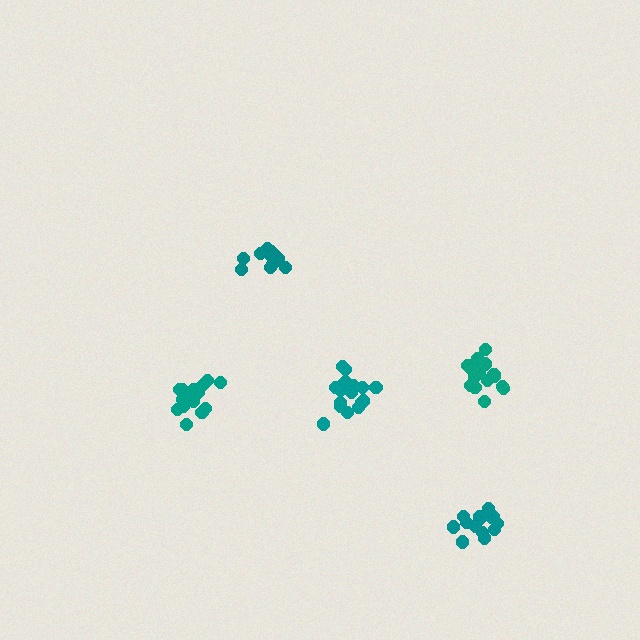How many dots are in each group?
Group 1: 17 dots, Group 2: 16 dots, Group 3: 14 dots, Group 4: 12 dots, Group 5: 17 dots (76 total).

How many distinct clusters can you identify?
There are 5 distinct clusters.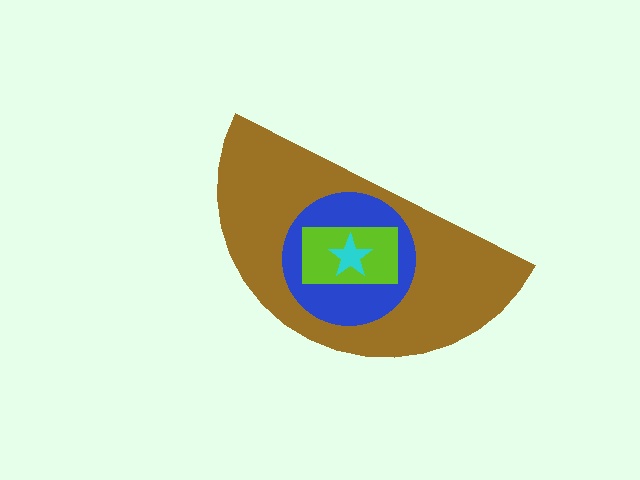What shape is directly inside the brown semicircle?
The blue circle.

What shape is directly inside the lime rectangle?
The cyan star.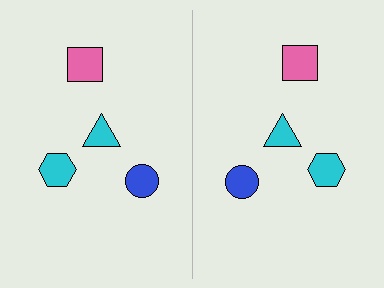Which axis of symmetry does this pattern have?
The pattern has a vertical axis of symmetry running through the center of the image.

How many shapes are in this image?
There are 8 shapes in this image.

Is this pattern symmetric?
Yes, this pattern has bilateral (reflection) symmetry.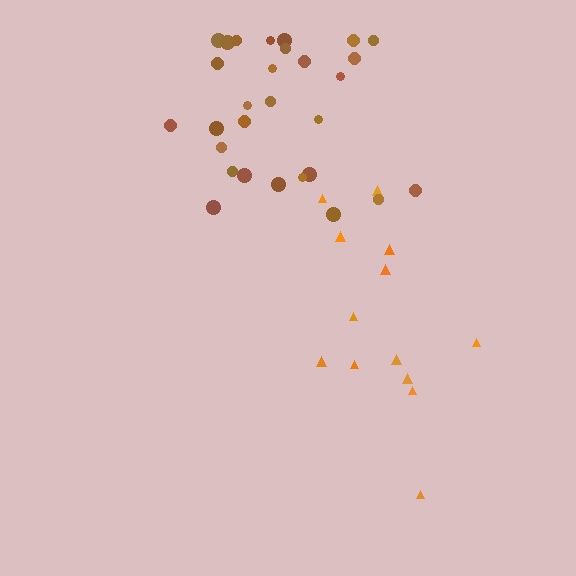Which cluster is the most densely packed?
Brown.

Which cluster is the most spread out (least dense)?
Orange.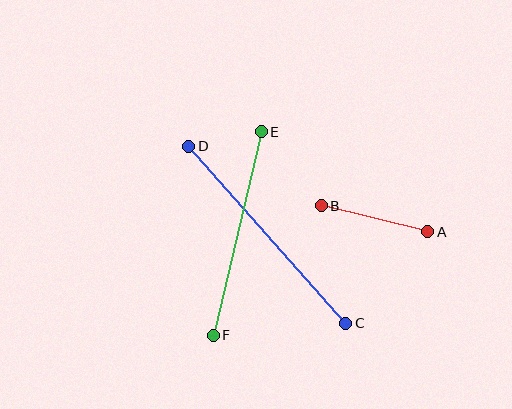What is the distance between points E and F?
The distance is approximately 209 pixels.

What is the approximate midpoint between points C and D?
The midpoint is at approximately (267, 235) pixels.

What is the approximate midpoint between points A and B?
The midpoint is at approximately (374, 219) pixels.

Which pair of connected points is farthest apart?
Points C and D are farthest apart.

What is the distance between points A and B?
The distance is approximately 110 pixels.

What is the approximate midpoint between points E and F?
The midpoint is at approximately (237, 234) pixels.